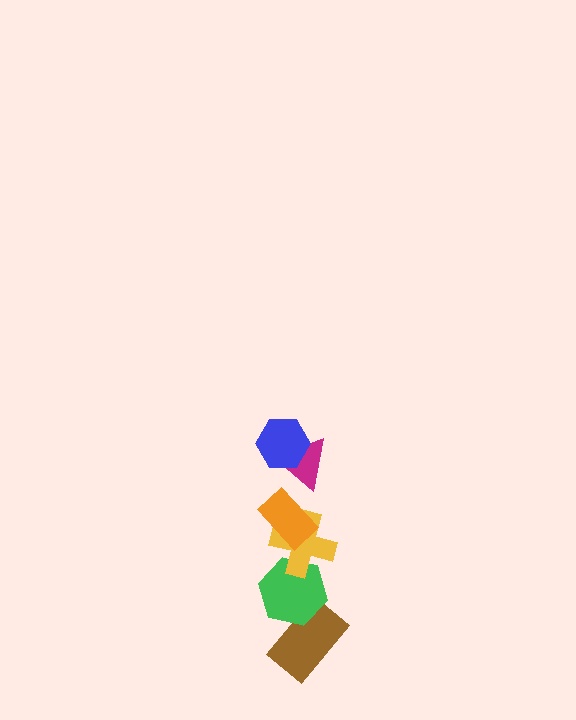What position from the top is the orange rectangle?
The orange rectangle is 3rd from the top.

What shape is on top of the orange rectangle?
The magenta triangle is on top of the orange rectangle.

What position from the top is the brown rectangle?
The brown rectangle is 6th from the top.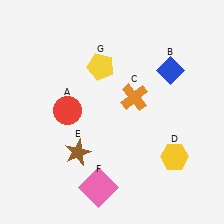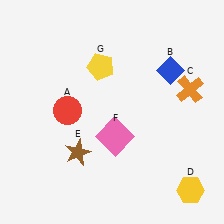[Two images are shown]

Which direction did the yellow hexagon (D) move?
The yellow hexagon (D) moved down.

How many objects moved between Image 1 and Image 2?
3 objects moved between the two images.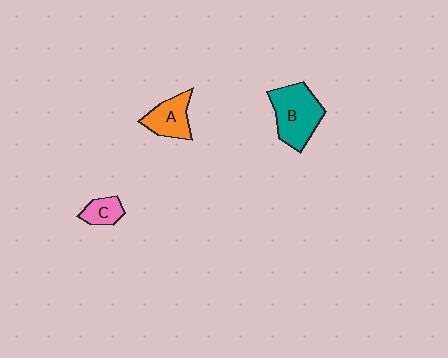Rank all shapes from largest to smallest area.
From largest to smallest: B (teal), A (orange), C (pink).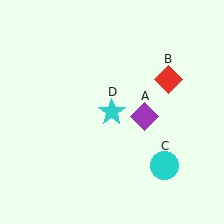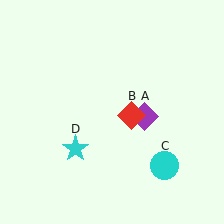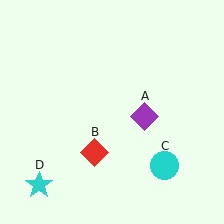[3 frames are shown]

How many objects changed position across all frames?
2 objects changed position: red diamond (object B), cyan star (object D).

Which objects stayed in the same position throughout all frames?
Purple diamond (object A) and cyan circle (object C) remained stationary.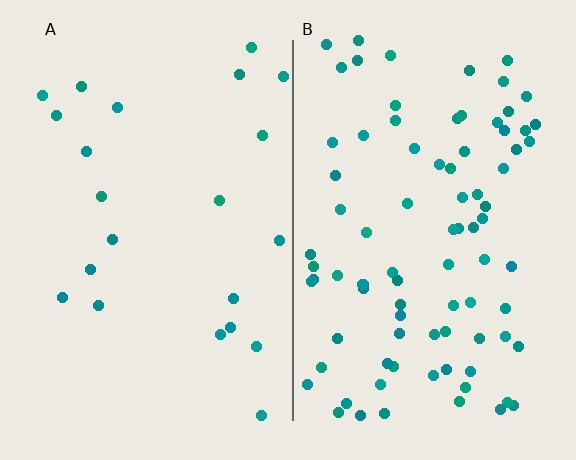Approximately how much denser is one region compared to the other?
Approximately 3.9× — region B over region A.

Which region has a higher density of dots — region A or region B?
B (the right).